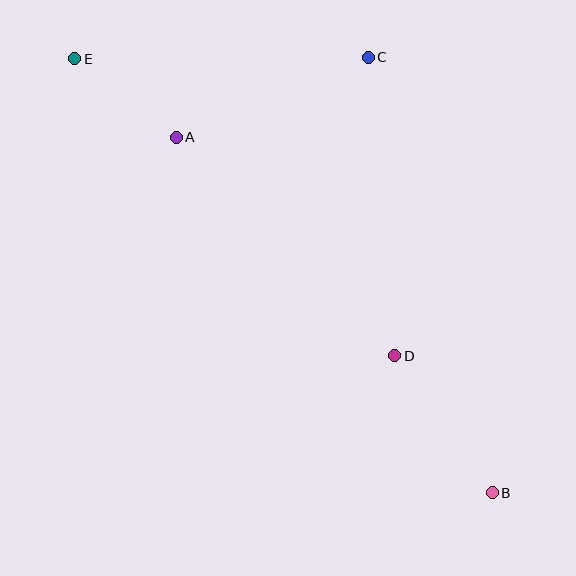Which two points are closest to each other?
Points A and E are closest to each other.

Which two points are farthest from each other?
Points B and E are farthest from each other.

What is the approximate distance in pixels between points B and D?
The distance between B and D is approximately 168 pixels.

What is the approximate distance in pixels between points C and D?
The distance between C and D is approximately 300 pixels.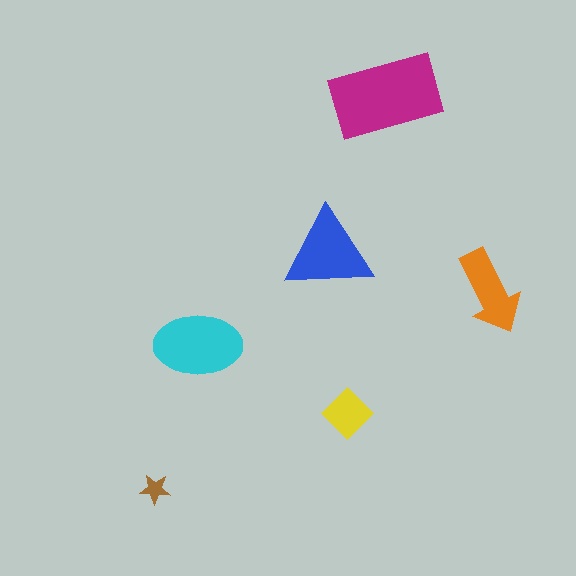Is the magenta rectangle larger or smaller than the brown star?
Larger.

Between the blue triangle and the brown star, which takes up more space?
The blue triangle.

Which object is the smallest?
The brown star.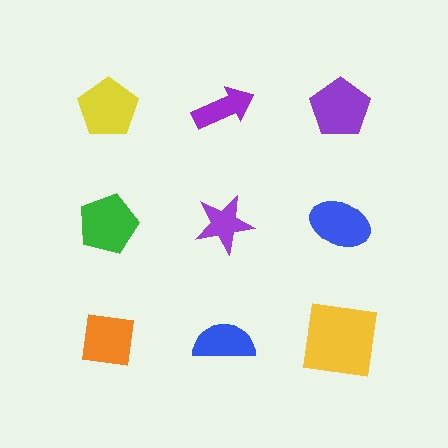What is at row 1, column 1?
A yellow pentagon.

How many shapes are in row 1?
3 shapes.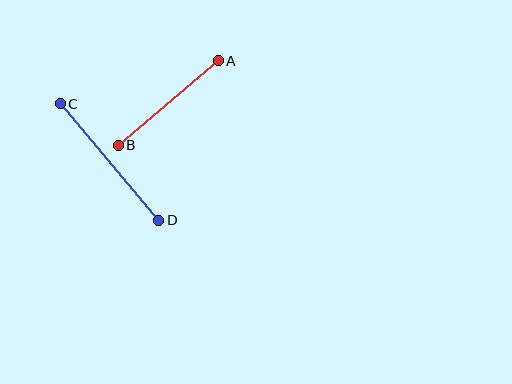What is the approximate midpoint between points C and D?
The midpoint is at approximately (109, 162) pixels.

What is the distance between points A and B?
The distance is approximately 131 pixels.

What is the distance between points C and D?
The distance is approximately 152 pixels.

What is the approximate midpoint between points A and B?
The midpoint is at approximately (168, 103) pixels.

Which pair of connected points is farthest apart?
Points C and D are farthest apart.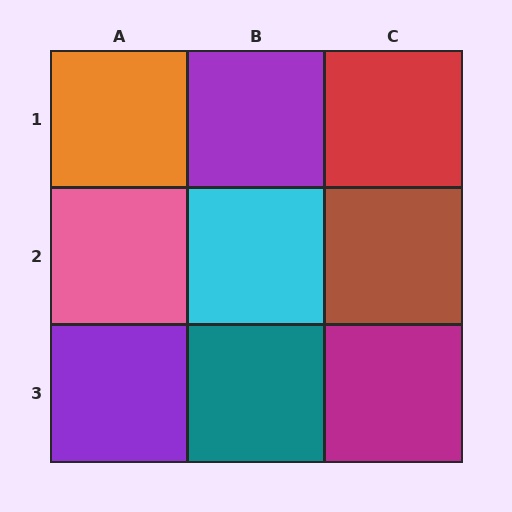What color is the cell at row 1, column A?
Orange.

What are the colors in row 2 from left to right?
Pink, cyan, brown.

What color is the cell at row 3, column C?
Magenta.